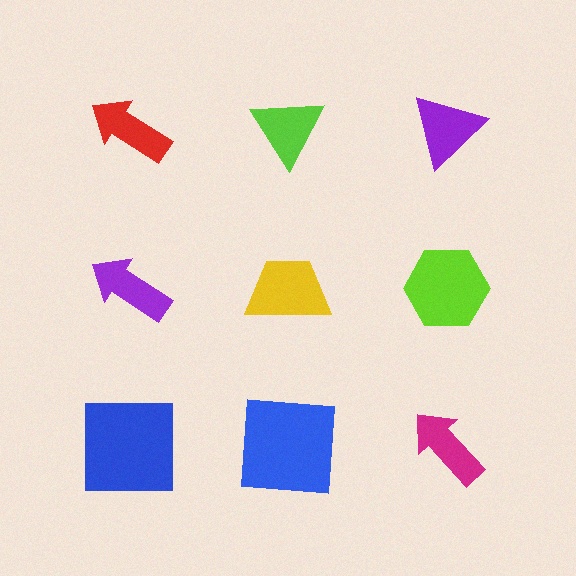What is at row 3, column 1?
A blue square.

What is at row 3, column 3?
A magenta arrow.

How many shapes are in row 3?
3 shapes.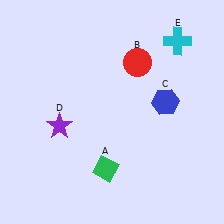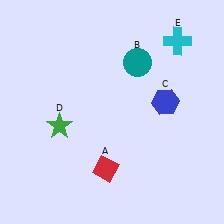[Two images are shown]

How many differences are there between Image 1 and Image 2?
There are 3 differences between the two images.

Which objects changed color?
A changed from green to red. B changed from red to teal. D changed from purple to green.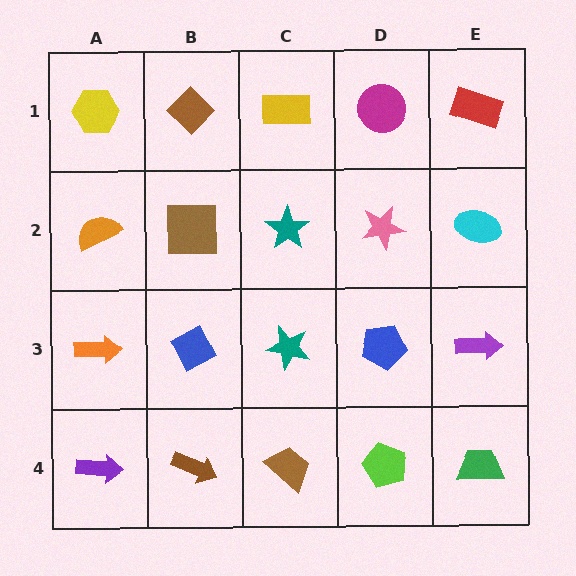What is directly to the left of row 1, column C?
A brown diamond.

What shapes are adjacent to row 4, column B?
A blue diamond (row 3, column B), a purple arrow (row 4, column A), a brown trapezoid (row 4, column C).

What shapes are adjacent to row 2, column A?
A yellow hexagon (row 1, column A), an orange arrow (row 3, column A), a brown square (row 2, column B).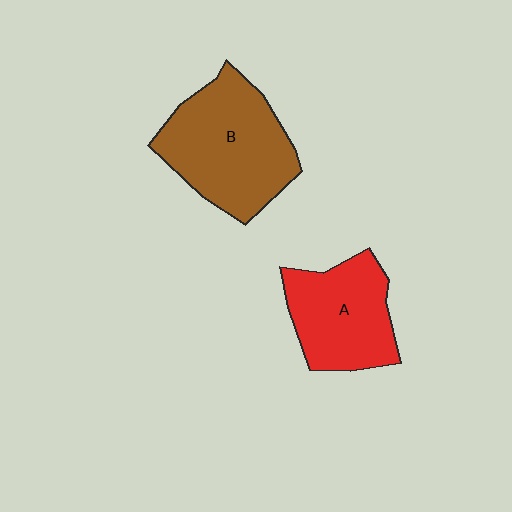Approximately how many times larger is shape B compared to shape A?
Approximately 1.3 times.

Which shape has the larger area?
Shape B (brown).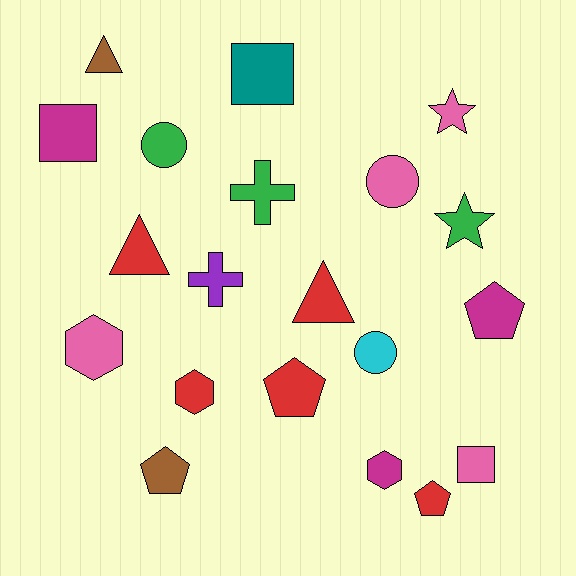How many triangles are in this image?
There are 3 triangles.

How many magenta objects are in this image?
There are 3 magenta objects.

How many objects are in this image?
There are 20 objects.